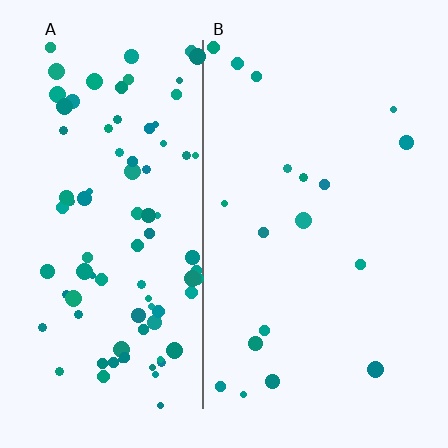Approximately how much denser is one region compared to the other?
Approximately 4.9× — region A over region B.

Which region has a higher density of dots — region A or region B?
A (the left).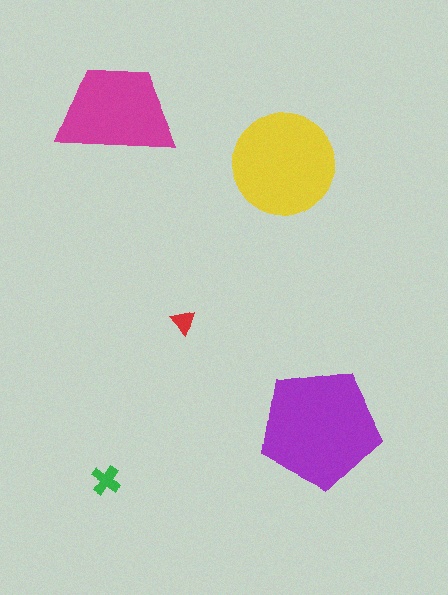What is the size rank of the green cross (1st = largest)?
4th.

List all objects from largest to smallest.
The purple pentagon, the yellow circle, the magenta trapezoid, the green cross, the red triangle.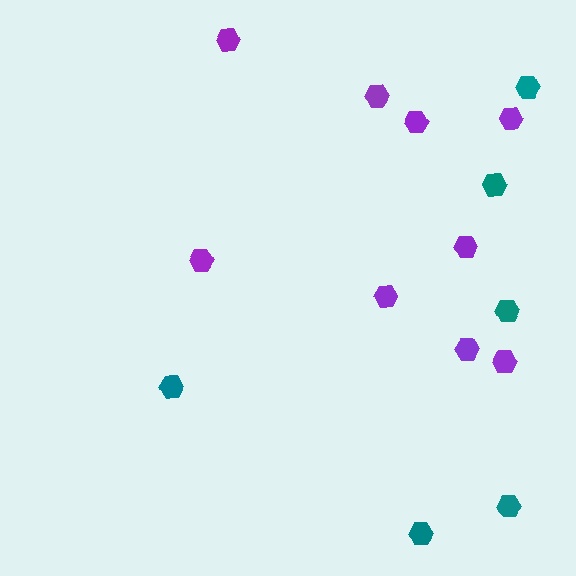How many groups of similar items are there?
There are 2 groups: one group of teal hexagons (6) and one group of purple hexagons (9).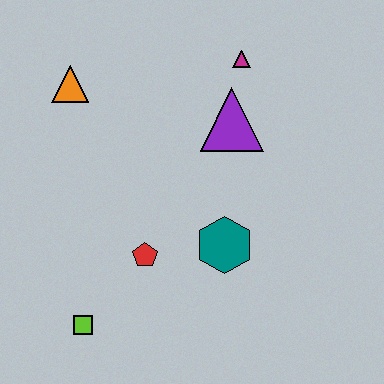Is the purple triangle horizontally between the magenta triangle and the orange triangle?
Yes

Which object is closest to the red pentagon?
The teal hexagon is closest to the red pentagon.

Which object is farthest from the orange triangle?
The lime square is farthest from the orange triangle.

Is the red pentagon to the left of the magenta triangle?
Yes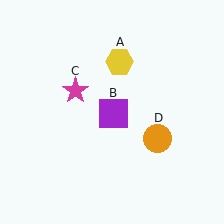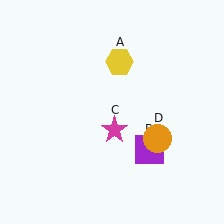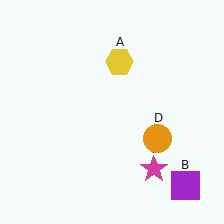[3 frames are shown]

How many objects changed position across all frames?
2 objects changed position: purple square (object B), magenta star (object C).